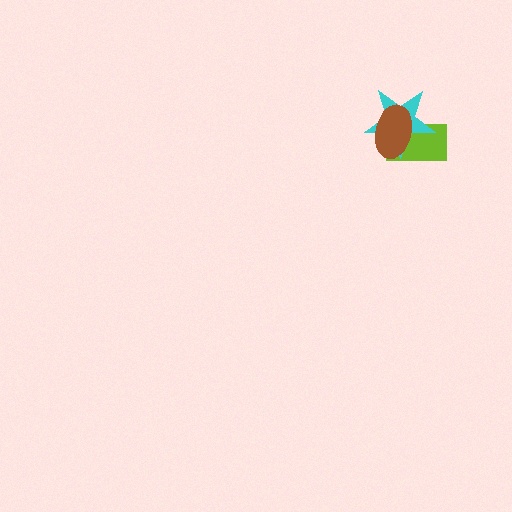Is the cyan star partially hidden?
Yes, it is partially covered by another shape.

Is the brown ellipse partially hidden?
No, no other shape covers it.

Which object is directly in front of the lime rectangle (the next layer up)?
The cyan star is directly in front of the lime rectangle.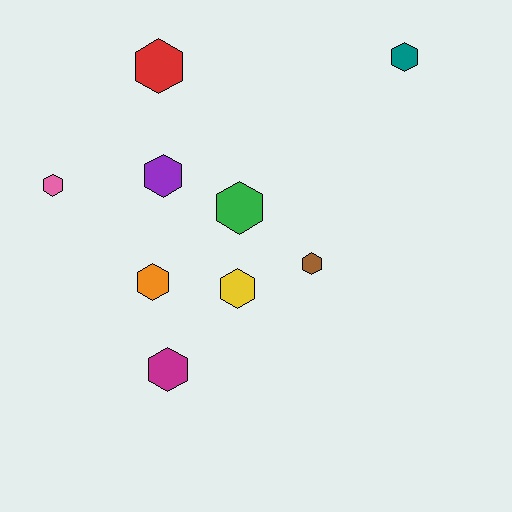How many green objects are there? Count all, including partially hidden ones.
There is 1 green object.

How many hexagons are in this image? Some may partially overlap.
There are 9 hexagons.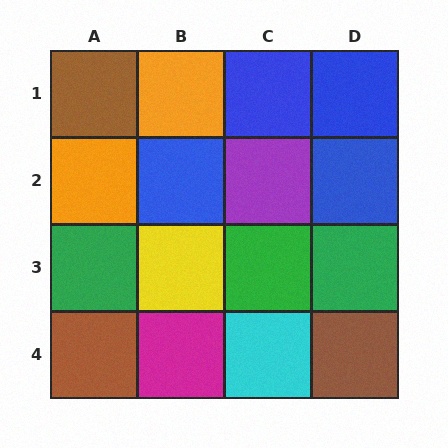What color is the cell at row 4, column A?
Brown.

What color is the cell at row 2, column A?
Orange.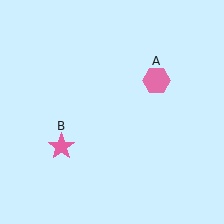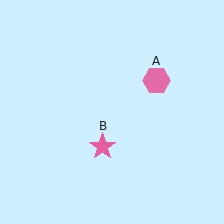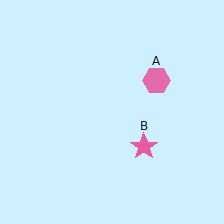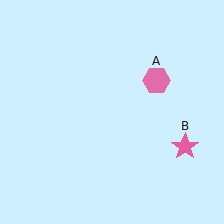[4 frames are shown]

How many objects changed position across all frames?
1 object changed position: pink star (object B).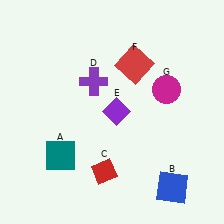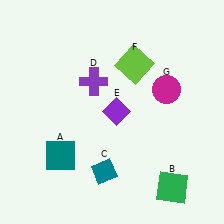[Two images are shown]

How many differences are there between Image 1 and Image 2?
There are 3 differences between the two images.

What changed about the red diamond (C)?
In Image 1, C is red. In Image 2, it changed to teal.